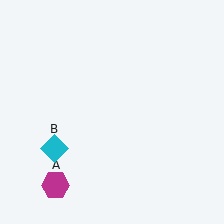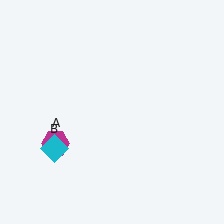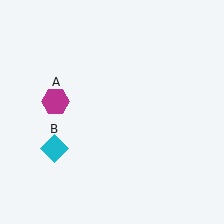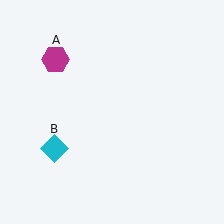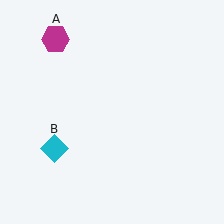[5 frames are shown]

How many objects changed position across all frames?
1 object changed position: magenta hexagon (object A).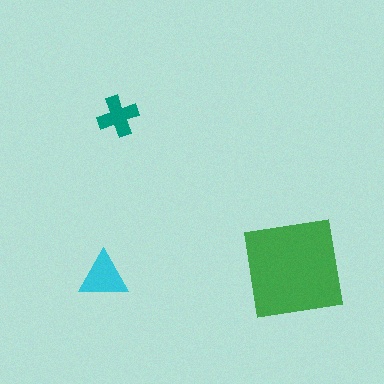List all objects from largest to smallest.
The green square, the cyan triangle, the teal cross.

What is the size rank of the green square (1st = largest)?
1st.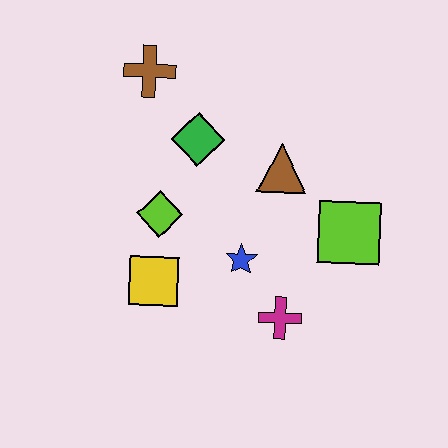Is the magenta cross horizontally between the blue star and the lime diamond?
No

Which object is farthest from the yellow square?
The brown cross is farthest from the yellow square.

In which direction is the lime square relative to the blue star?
The lime square is to the right of the blue star.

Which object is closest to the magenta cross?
The blue star is closest to the magenta cross.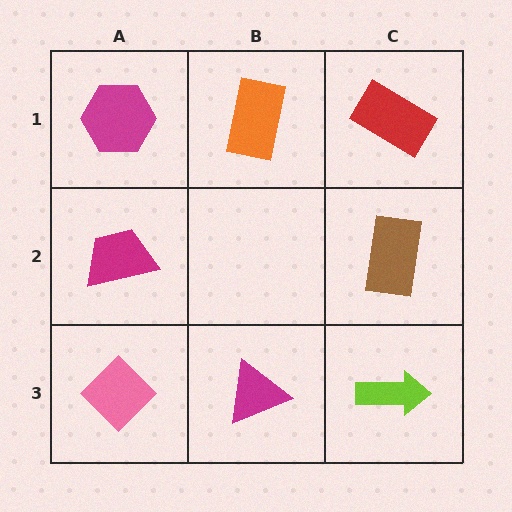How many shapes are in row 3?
3 shapes.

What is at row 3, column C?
A lime arrow.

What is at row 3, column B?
A magenta triangle.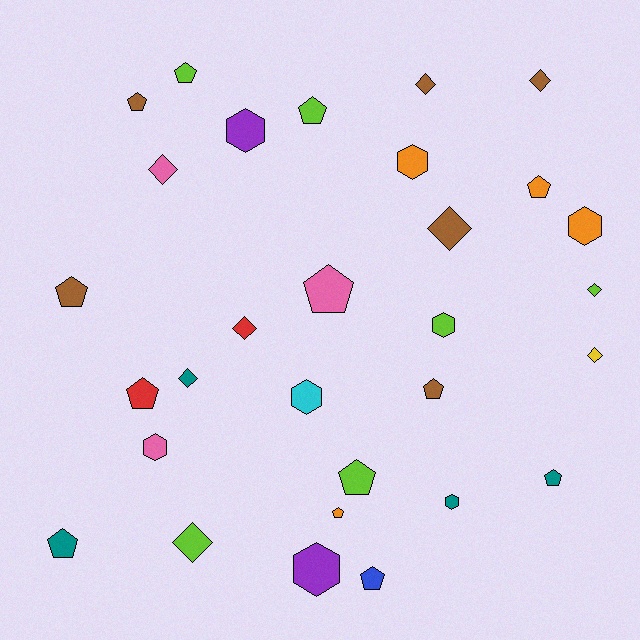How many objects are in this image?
There are 30 objects.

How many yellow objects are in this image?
There is 1 yellow object.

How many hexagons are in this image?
There are 8 hexagons.